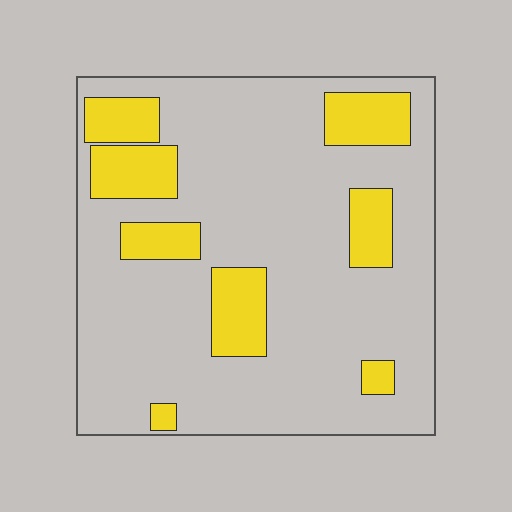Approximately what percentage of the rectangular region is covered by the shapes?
Approximately 20%.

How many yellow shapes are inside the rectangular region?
8.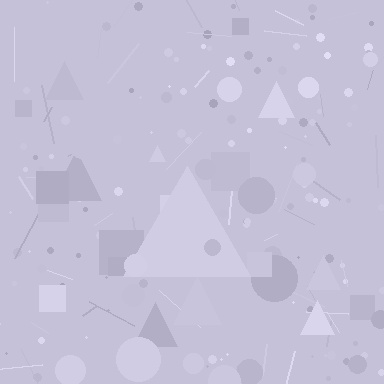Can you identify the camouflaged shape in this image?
The camouflaged shape is a triangle.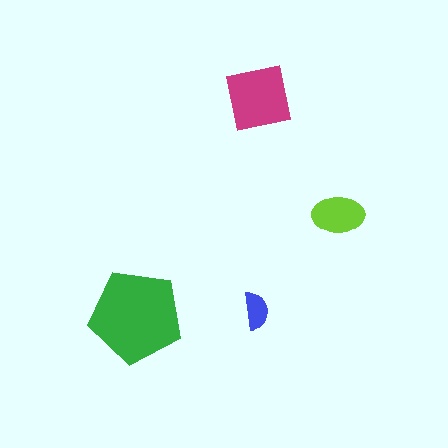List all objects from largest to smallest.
The green pentagon, the magenta square, the lime ellipse, the blue semicircle.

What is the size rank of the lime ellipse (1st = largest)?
3rd.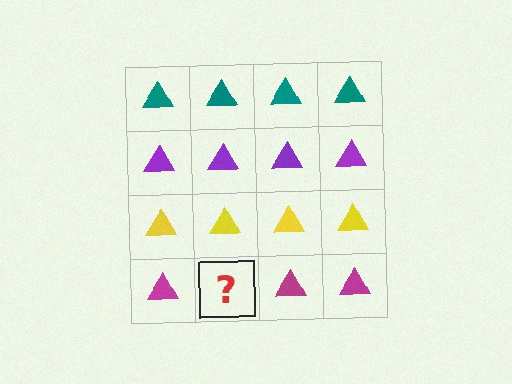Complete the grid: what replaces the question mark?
The question mark should be replaced with a magenta triangle.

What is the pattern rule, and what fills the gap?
The rule is that each row has a consistent color. The gap should be filled with a magenta triangle.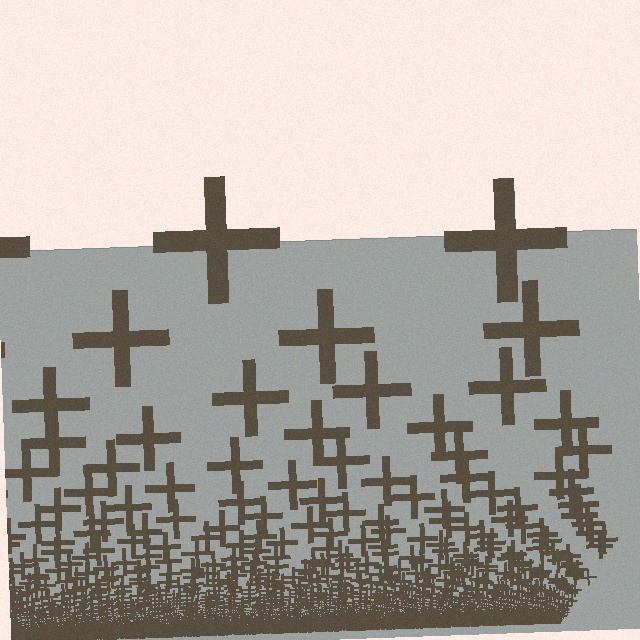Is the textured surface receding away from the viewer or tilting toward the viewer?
The surface appears to tilt toward the viewer. Texture elements get larger and sparser toward the top.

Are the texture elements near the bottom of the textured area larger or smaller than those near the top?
Smaller. The gradient is inverted — elements near the bottom are smaller and denser.